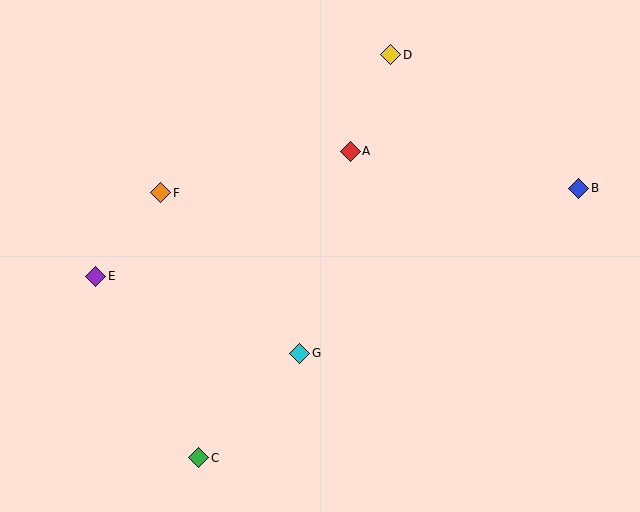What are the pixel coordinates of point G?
Point G is at (300, 353).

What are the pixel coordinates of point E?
Point E is at (96, 276).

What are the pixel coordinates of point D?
Point D is at (391, 55).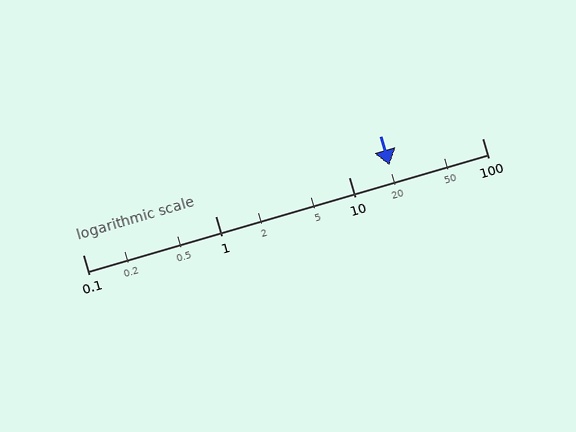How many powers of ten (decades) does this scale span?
The scale spans 3 decades, from 0.1 to 100.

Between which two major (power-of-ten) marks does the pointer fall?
The pointer is between 10 and 100.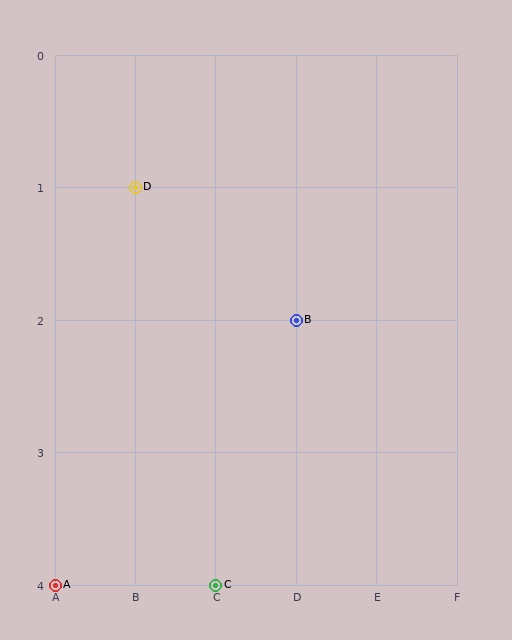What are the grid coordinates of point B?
Point B is at grid coordinates (D, 2).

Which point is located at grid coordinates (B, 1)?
Point D is at (B, 1).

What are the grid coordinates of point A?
Point A is at grid coordinates (A, 4).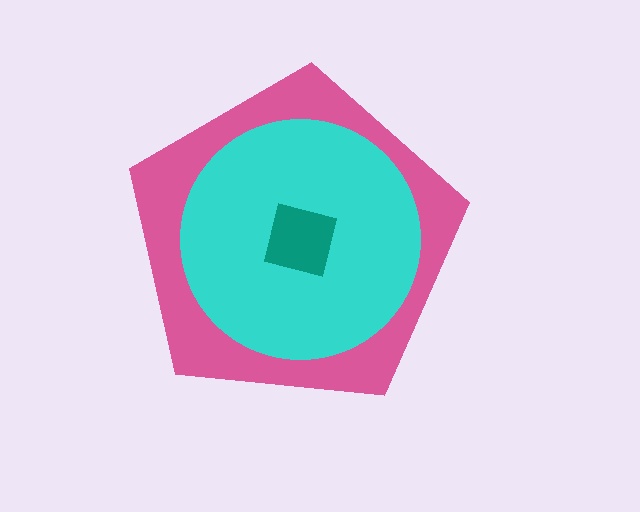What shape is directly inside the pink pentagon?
The cyan circle.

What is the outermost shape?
The pink pentagon.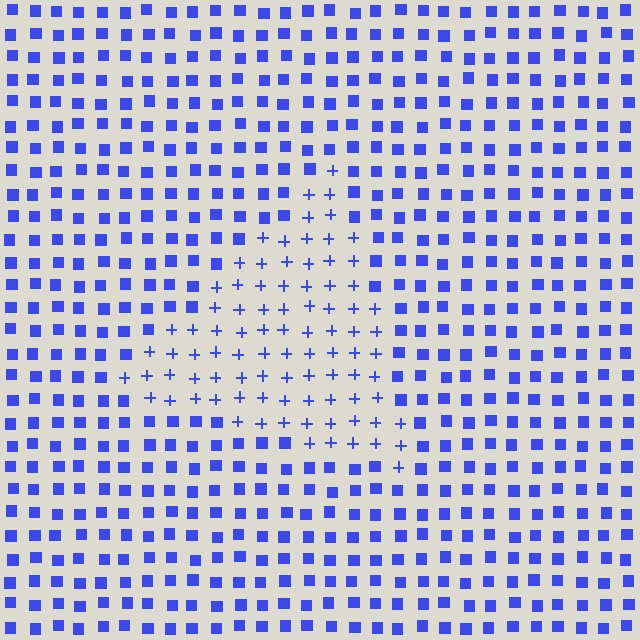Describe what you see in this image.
The image is filled with small blue elements arranged in a uniform grid. A triangle-shaped region contains plus signs, while the surrounding area contains squares. The boundary is defined purely by the change in element shape.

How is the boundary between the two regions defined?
The boundary is defined by a change in element shape: plus signs inside vs. squares outside. All elements share the same color and spacing.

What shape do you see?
I see a triangle.